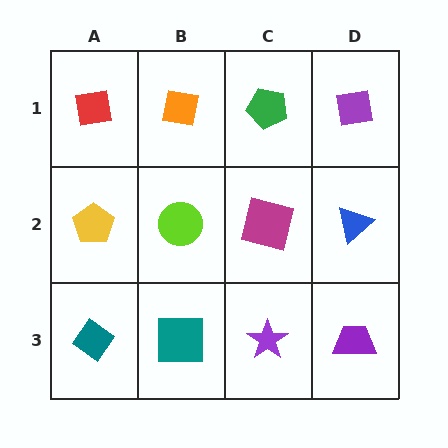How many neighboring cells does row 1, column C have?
3.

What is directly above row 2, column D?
A purple square.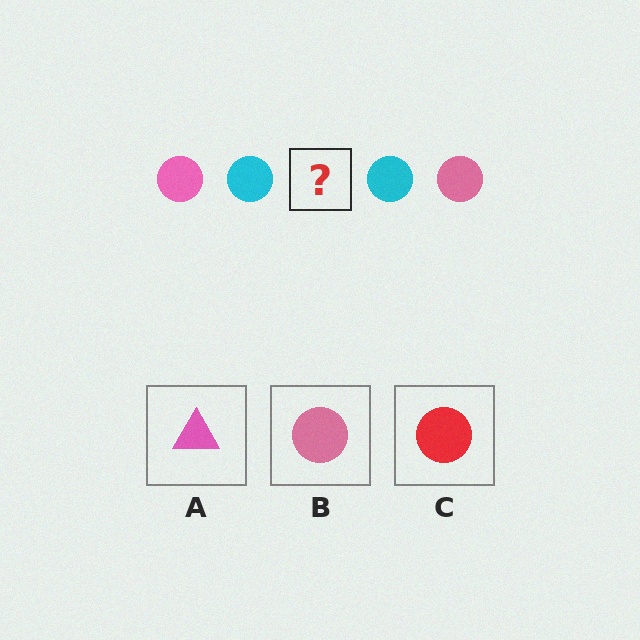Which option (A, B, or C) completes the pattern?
B.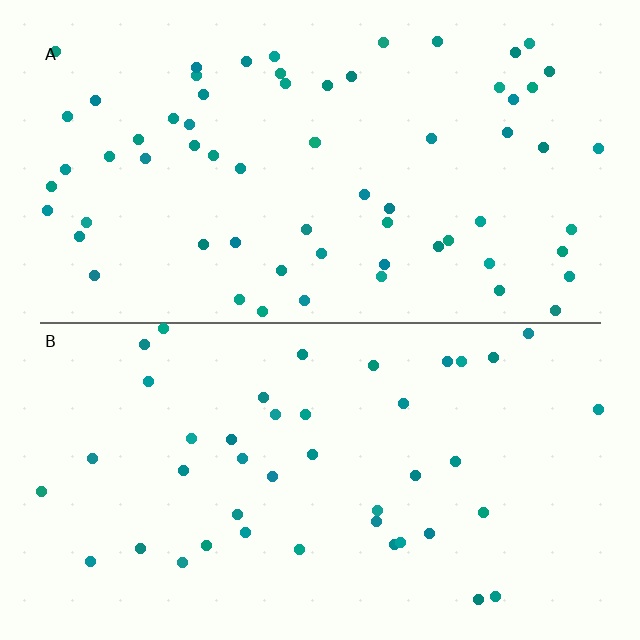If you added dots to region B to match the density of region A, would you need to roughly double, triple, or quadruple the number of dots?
Approximately double.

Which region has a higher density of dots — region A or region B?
A (the top).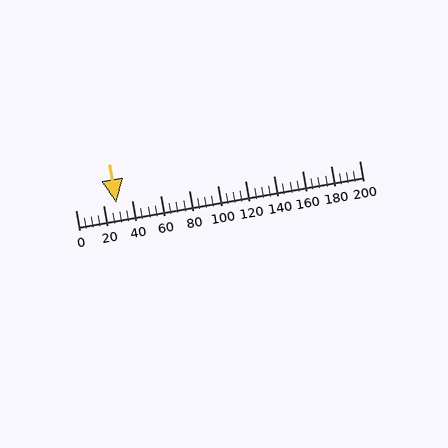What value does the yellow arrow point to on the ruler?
The yellow arrow points to approximately 28.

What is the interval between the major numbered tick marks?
The major tick marks are spaced 20 units apart.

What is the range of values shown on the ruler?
The ruler shows values from 0 to 200.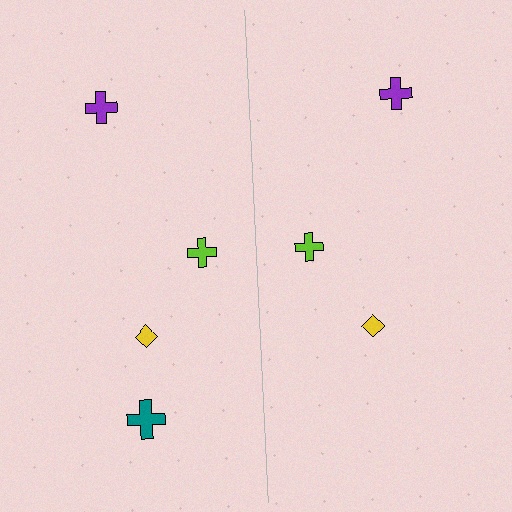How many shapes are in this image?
There are 7 shapes in this image.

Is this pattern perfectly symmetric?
No, the pattern is not perfectly symmetric. A teal cross is missing from the right side.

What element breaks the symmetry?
A teal cross is missing from the right side.